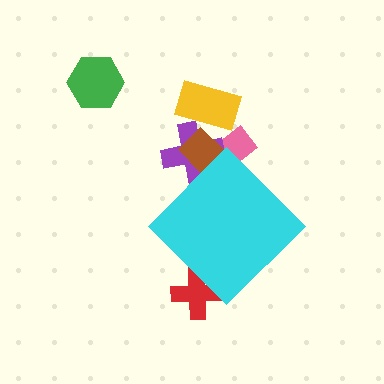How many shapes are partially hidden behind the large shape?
4 shapes are partially hidden.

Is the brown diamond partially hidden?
Yes, the brown diamond is partially hidden behind the cyan diamond.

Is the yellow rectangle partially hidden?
No, the yellow rectangle is fully visible.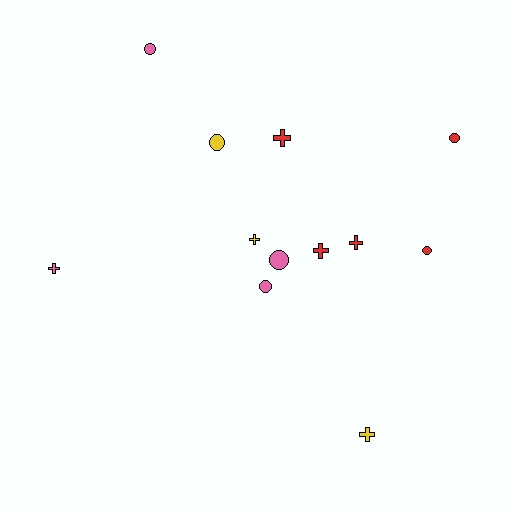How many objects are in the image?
There are 12 objects.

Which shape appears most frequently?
Circle, with 6 objects.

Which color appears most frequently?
Red, with 5 objects.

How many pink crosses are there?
There is 1 pink cross.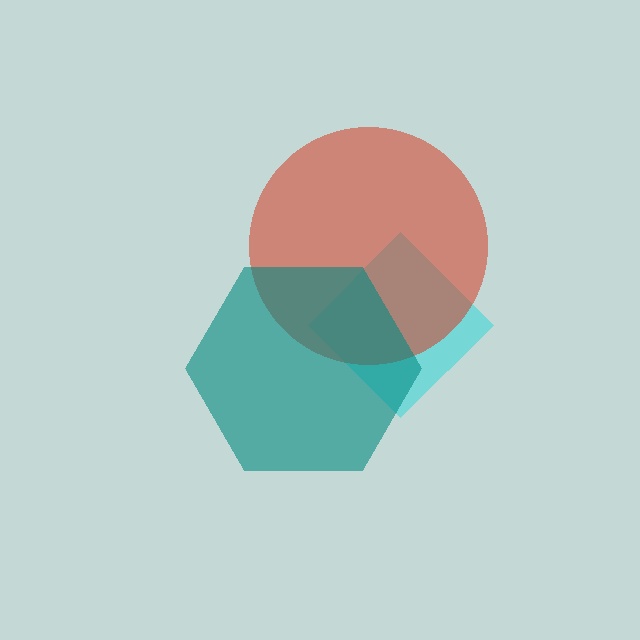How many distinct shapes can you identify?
There are 3 distinct shapes: a cyan diamond, a red circle, a teal hexagon.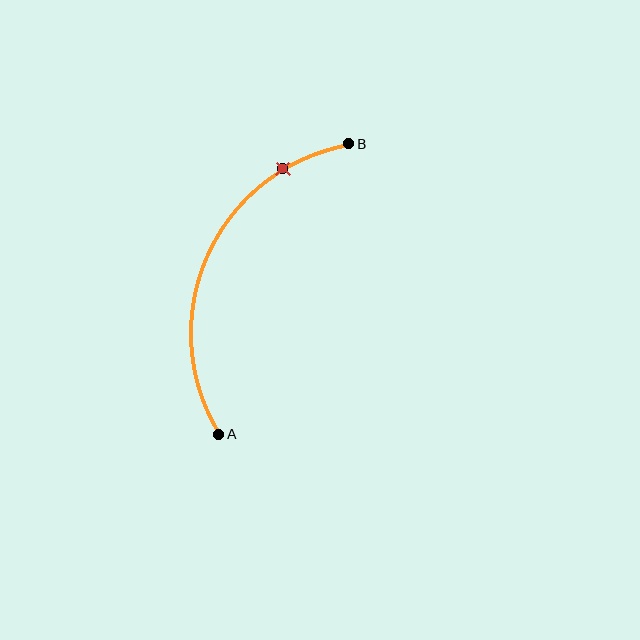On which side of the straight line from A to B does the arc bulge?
The arc bulges to the left of the straight line connecting A and B.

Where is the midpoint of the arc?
The arc midpoint is the point on the curve farthest from the straight line joining A and B. It sits to the left of that line.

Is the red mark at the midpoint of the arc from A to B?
No. The red mark lies on the arc but is closer to endpoint B. The arc midpoint would be at the point on the curve equidistant along the arc from both A and B.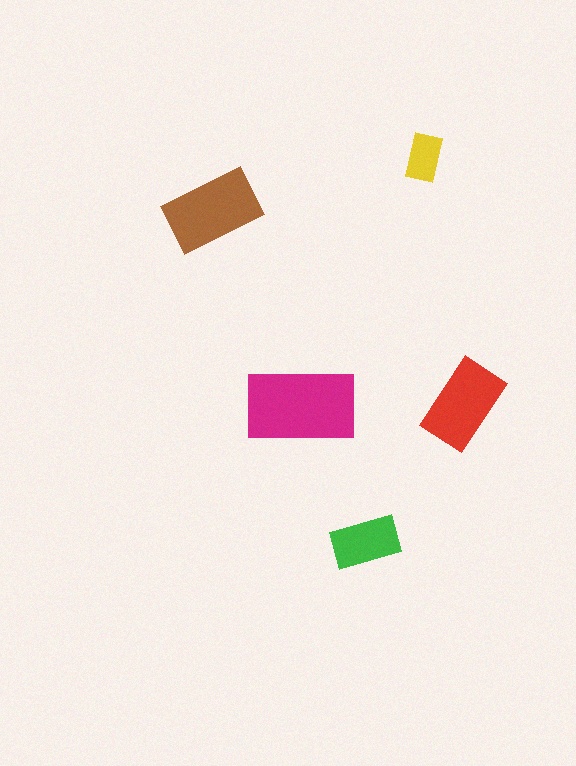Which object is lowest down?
The green rectangle is bottommost.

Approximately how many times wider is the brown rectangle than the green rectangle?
About 1.5 times wider.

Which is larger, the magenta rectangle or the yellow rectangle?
The magenta one.